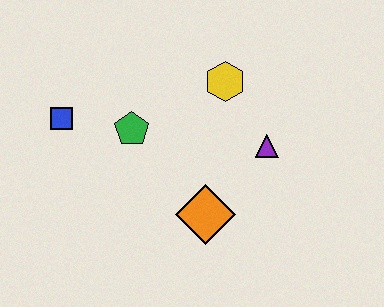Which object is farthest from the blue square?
The purple triangle is farthest from the blue square.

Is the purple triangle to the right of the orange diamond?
Yes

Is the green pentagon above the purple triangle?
Yes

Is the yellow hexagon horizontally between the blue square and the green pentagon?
No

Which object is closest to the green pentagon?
The blue square is closest to the green pentagon.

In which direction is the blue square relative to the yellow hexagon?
The blue square is to the left of the yellow hexagon.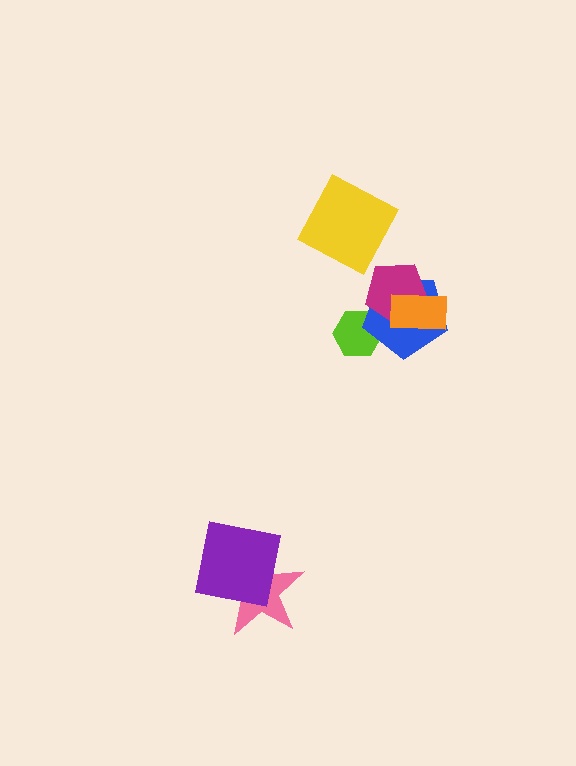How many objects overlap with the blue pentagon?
3 objects overlap with the blue pentagon.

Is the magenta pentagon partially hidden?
Yes, it is partially covered by another shape.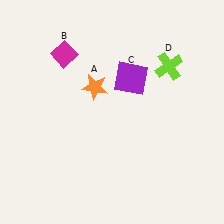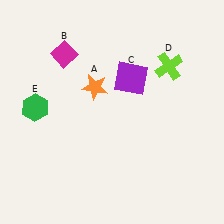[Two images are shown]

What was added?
A green hexagon (E) was added in Image 2.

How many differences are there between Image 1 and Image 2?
There is 1 difference between the two images.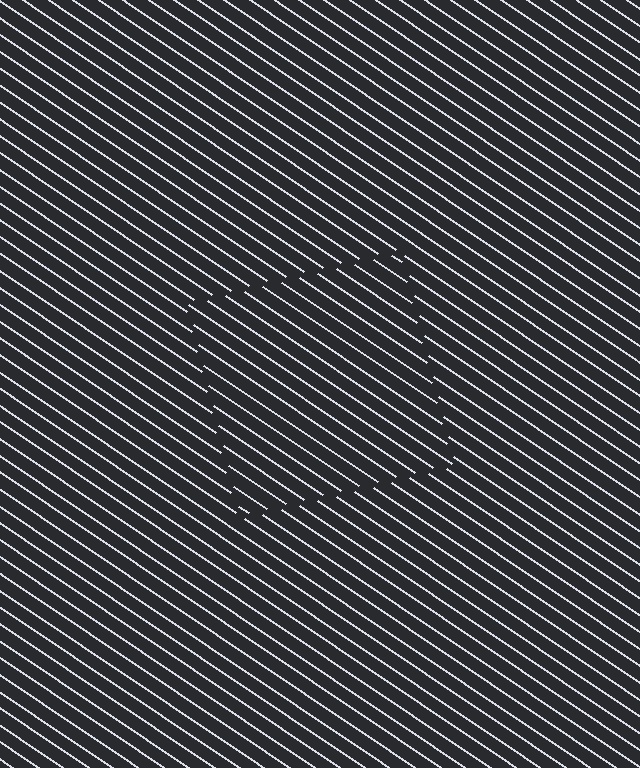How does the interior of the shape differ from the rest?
The interior of the shape contains the same grating, shifted by half a period — the contour is defined by the phase discontinuity where line-ends from the inner and outer gratings abut.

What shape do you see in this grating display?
An illusory square. The interior of the shape contains the same grating, shifted by half a period — the contour is defined by the phase discontinuity where line-ends from the inner and outer gratings abut.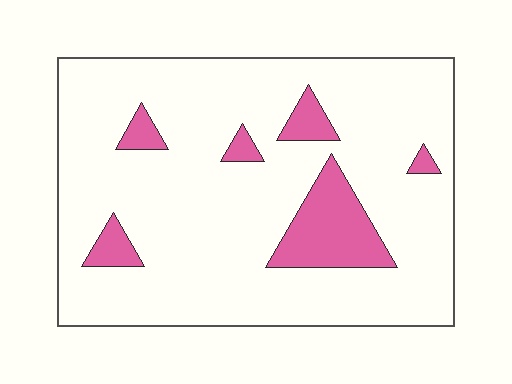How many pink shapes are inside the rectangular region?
6.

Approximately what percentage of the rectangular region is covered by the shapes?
Approximately 15%.